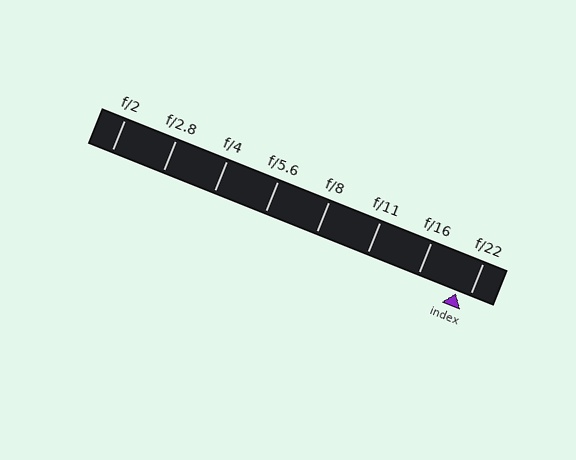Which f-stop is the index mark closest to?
The index mark is closest to f/22.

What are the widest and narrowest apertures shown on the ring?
The widest aperture shown is f/2 and the narrowest is f/22.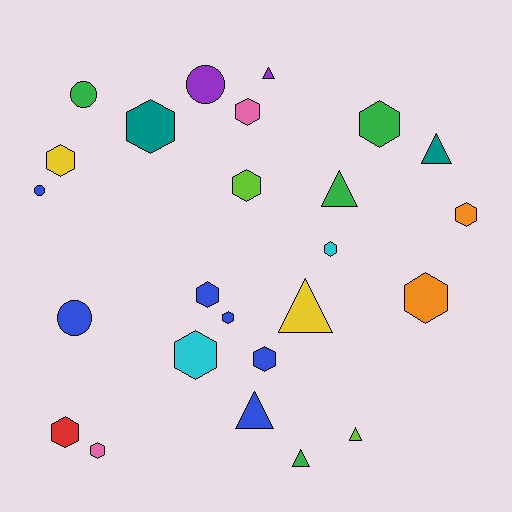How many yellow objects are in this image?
There are 2 yellow objects.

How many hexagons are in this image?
There are 14 hexagons.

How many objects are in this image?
There are 25 objects.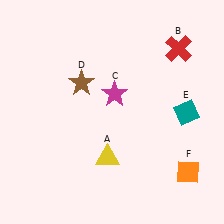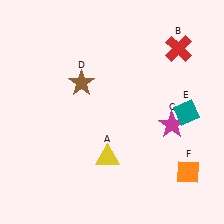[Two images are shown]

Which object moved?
The magenta star (C) moved right.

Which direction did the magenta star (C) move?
The magenta star (C) moved right.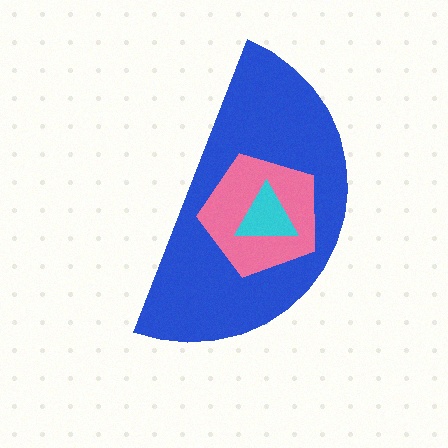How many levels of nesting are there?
3.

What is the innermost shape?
The cyan triangle.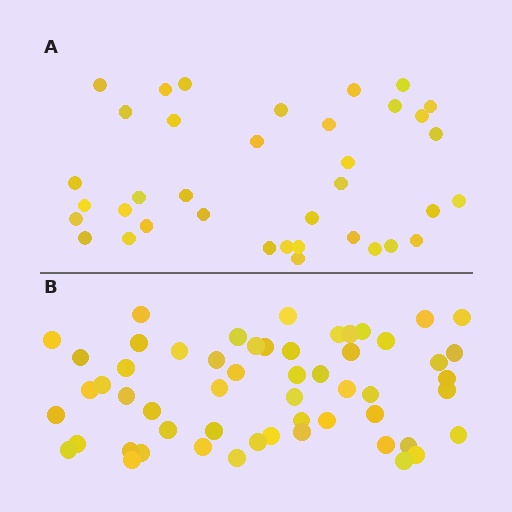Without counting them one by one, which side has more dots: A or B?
Region B (the bottom region) has more dots.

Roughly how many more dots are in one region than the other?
Region B has approximately 20 more dots than region A.